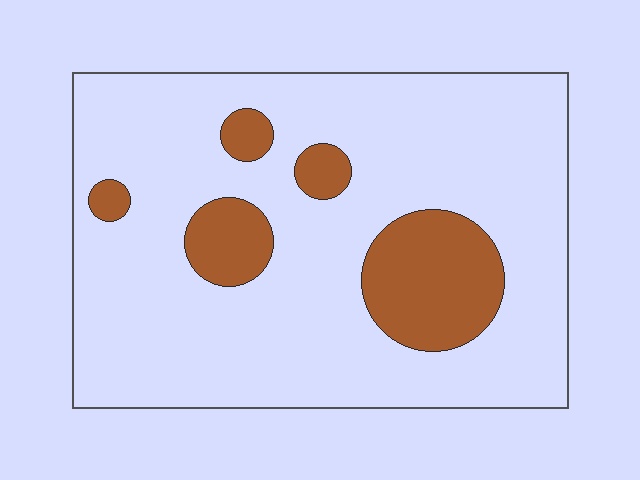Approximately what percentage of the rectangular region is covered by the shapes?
Approximately 15%.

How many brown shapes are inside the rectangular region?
5.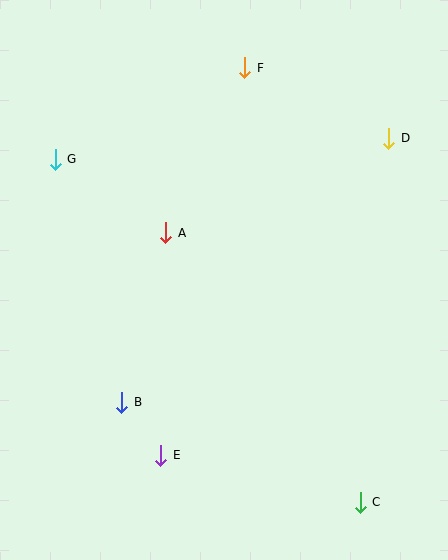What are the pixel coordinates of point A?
Point A is at (166, 233).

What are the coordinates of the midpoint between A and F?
The midpoint between A and F is at (205, 150).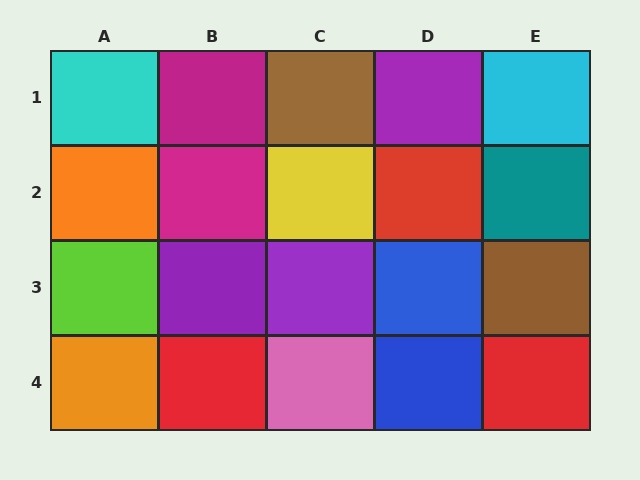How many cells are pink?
1 cell is pink.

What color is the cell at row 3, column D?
Blue.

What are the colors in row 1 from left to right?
Cyan, magenta, brown, purple, cyan.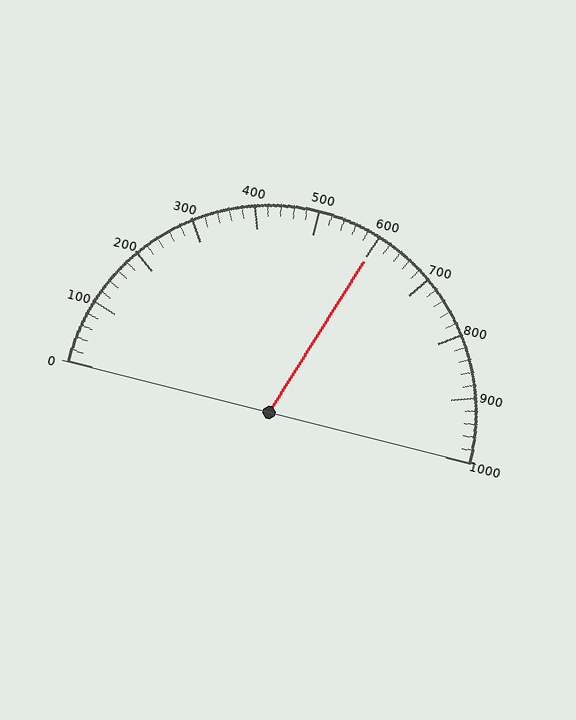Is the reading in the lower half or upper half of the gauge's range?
The reading is in the upper half of the range (0 to 1000).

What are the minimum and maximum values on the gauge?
The gauge ranges from 0 to 1000.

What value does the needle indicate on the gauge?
The needle indicates approximately 600.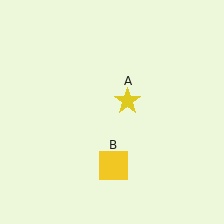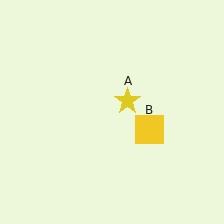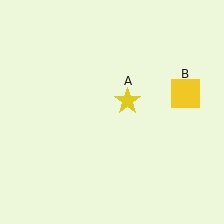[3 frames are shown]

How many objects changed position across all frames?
1 object changed position: yellow square (object B).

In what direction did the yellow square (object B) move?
The yellow square (object B) moved up and to the right.